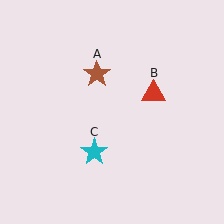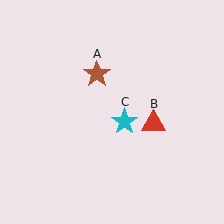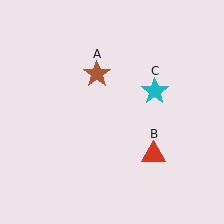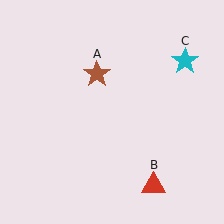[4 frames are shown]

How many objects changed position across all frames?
2 objects changed position: red triangle (object B), cyan star (object C).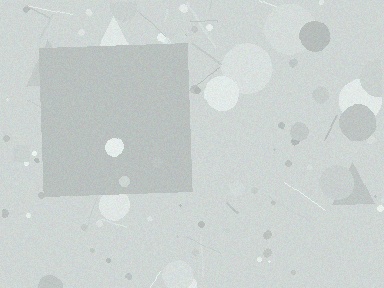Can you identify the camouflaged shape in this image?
The camouflaged shape is a square.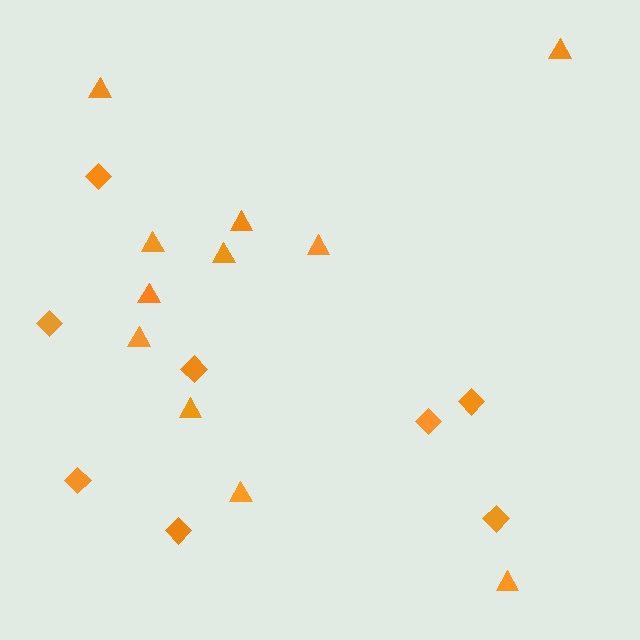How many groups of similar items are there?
There are 2 groups: one group of diamonds (8) and one group of triangles (11).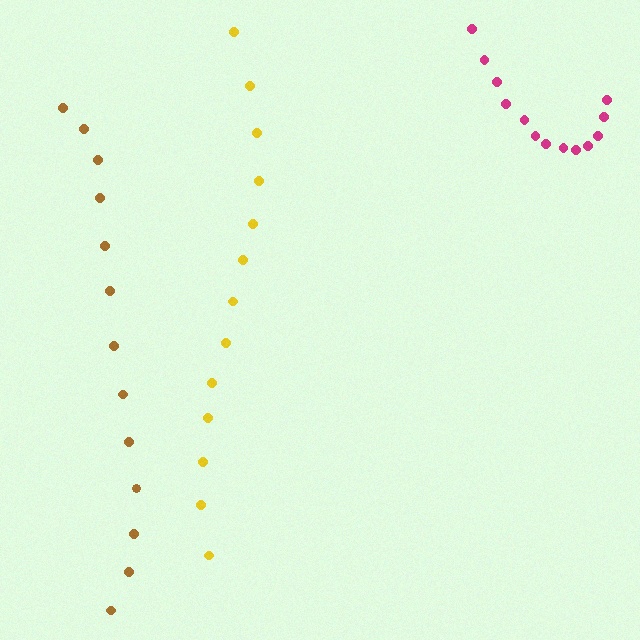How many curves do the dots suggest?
There are 3 distinct paths.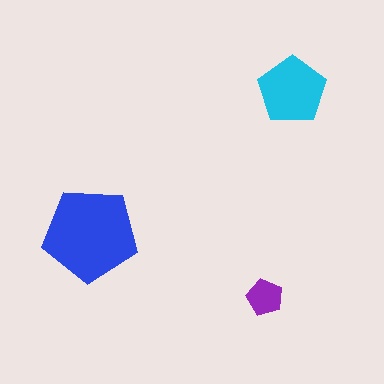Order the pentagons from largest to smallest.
the blue one, the cyan one, the purple one.